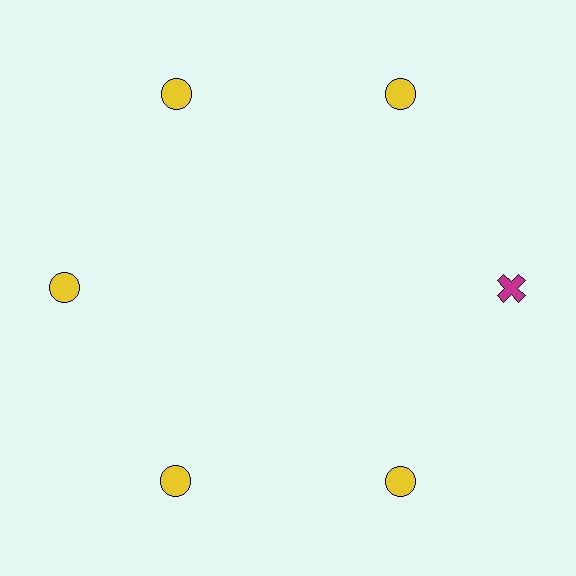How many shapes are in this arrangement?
There are 6 shapes arranged in a ring pattern.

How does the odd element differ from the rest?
It differs in both color (magenta instead of yellow) and shape (cross instead of circle).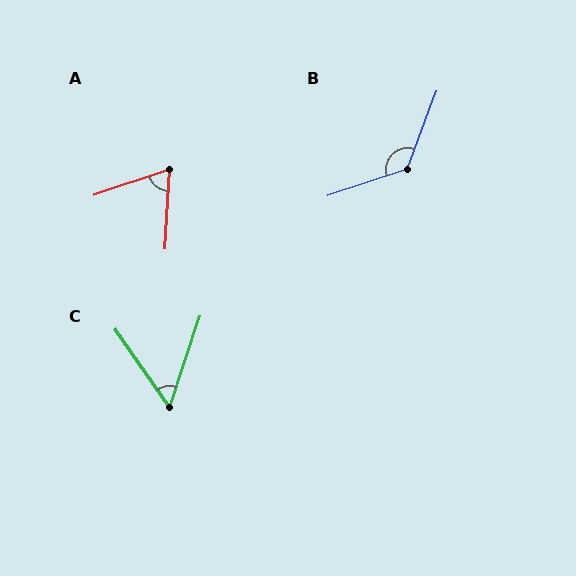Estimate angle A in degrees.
Approximately 68 degrees.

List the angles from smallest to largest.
C (53°), A (68°), B (129°).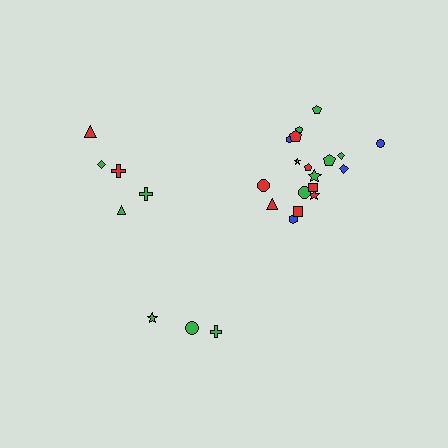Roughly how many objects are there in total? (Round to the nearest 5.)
Roughly 25 objects in total.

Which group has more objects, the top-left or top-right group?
The top-right group.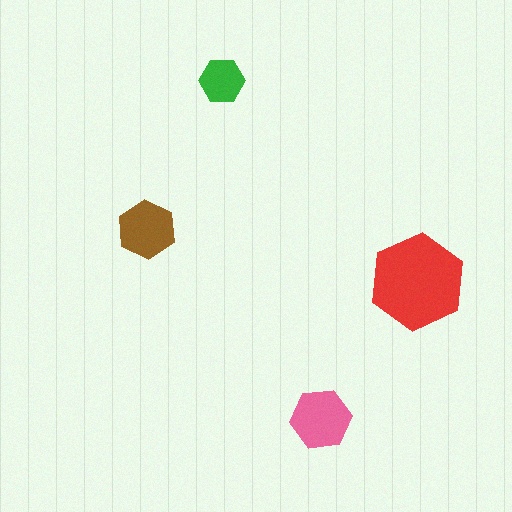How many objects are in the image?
There are 4 objects in the image.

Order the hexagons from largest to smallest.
the red one, the pink one, the brown one, the green one.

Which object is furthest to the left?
The brown hexagon is leftmost.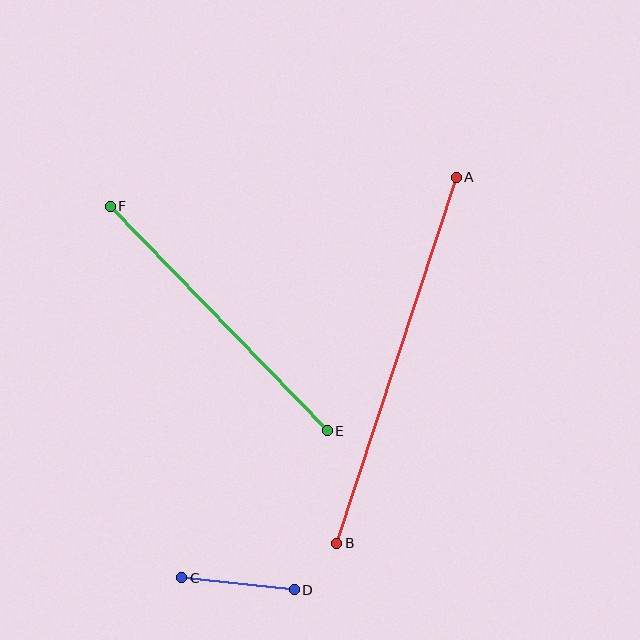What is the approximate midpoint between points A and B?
The midpoint is at approximately (397, 360) pixels.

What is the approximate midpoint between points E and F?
The midpoint is at approximately (219, 319) pixels.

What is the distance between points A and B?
The distance is approximately 385 pixels.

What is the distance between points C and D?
The distance is approximately 113 pixels.